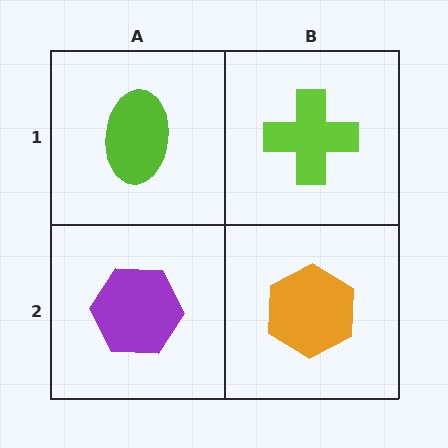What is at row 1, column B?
A lime cross.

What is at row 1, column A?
A lime ellipse.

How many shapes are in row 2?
2 shapes.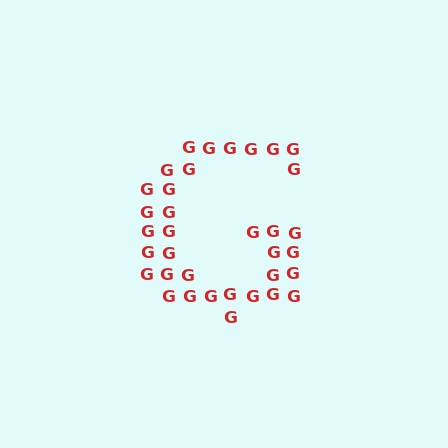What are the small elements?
The small elements are letter G's.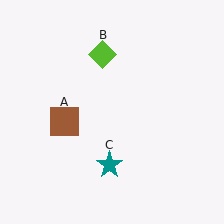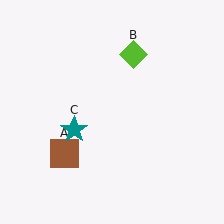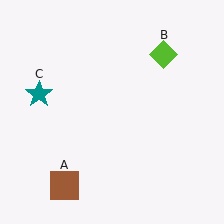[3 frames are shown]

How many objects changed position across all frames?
3 objects changed position: brown square (object A), lime diamond (object B), teal star (object C).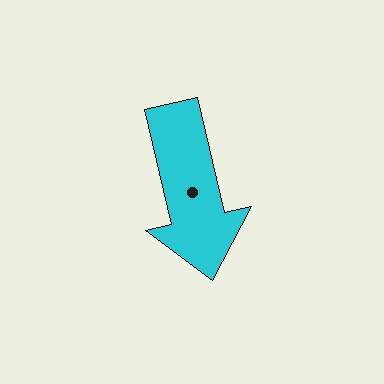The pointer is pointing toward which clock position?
Roughly 6 o'clock.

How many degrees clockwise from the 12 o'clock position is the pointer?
Approximately 167 degrees.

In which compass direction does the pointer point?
South.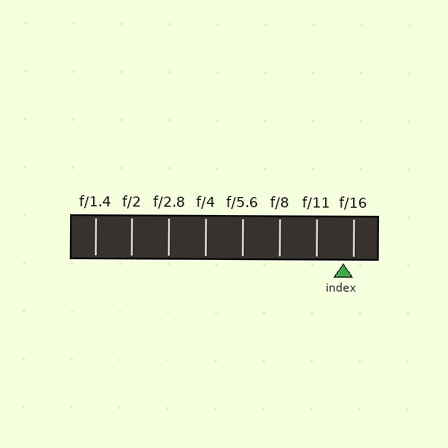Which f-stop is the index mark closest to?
The index mark is closest to f/16.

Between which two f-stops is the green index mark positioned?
The index mark is between f/11 and f/16.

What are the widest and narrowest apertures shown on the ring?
The widest aperture shown is f/1.4 and the narrowest is f/16.